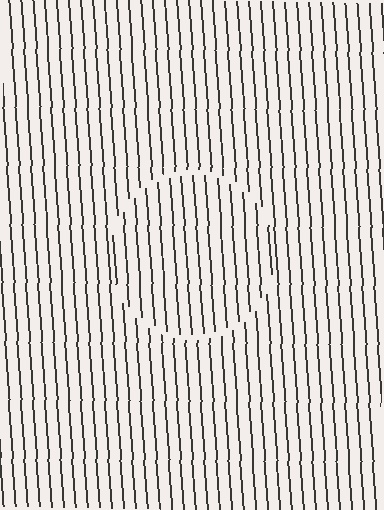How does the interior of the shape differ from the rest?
The interior of the shape contains the same grating, shifted by half a period — the contour is defined by the phase discontinuity where line-ends from the inner and outer gratings abut.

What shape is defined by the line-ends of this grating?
An illusory circle. The interior of the shape contains the same grating, shifted by half a period — the contour is defined by the phase discontinuity where line-ends from the inner and outer gratings abut.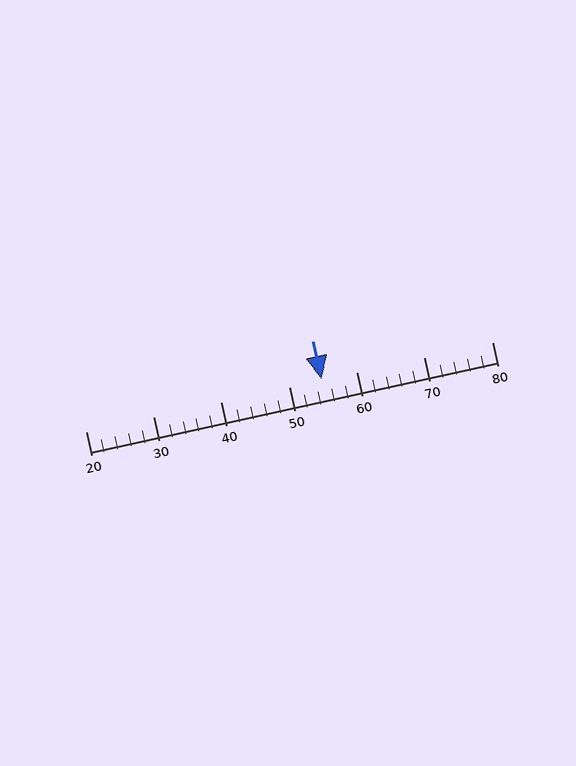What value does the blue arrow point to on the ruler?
The blue arrow points to approximately 55.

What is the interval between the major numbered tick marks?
The major tick marks are spaced 10 units apart.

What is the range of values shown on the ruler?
The ruler shows values from 20 to 80.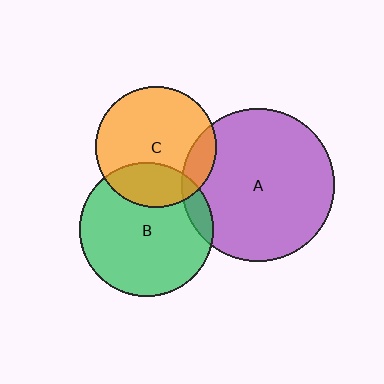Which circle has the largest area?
Circle A (purple).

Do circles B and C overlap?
Yes.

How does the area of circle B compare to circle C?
Approximately 1.2 times.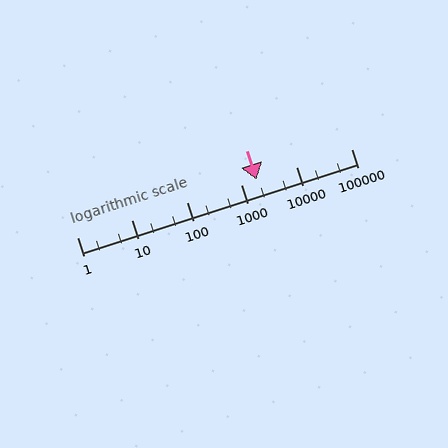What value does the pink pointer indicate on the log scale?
The pointer indicates approximately 1900.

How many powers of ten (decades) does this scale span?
The scale spans 5 decades, from 1 to 100000.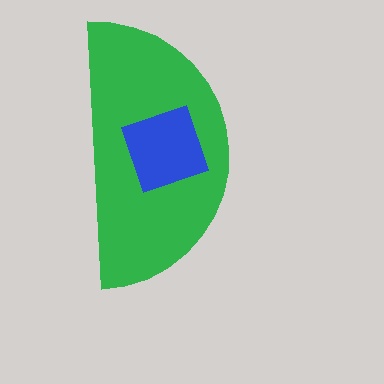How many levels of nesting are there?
2.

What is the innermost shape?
The blue square.